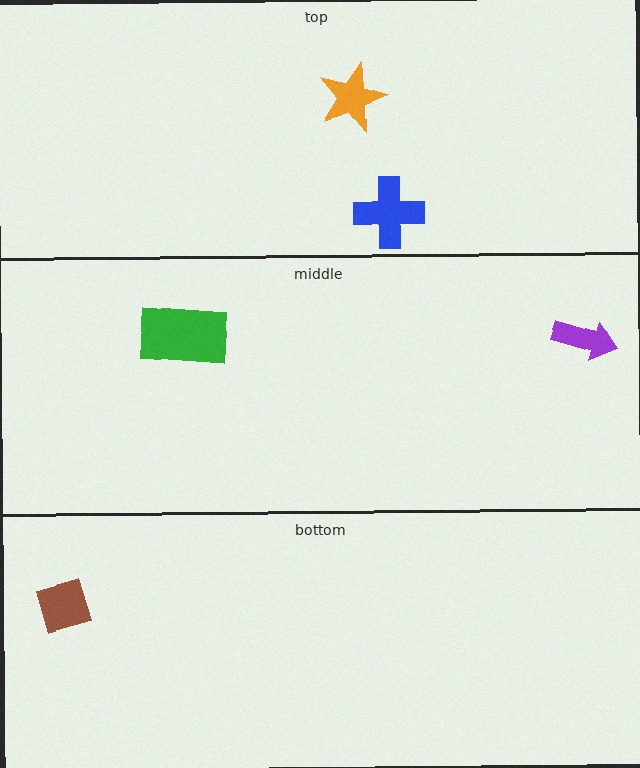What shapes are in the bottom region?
The brown diamond.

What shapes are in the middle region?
The green rectangle, the purple arrow.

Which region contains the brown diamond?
The bottom region.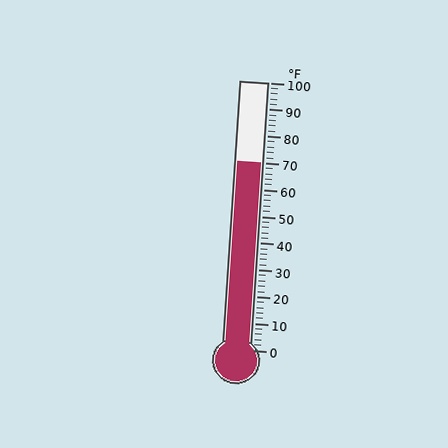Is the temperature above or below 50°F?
The temperature is above 50°F.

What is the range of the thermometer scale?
The thermometer scale ranges from 0°F to 100°F.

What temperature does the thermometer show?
The thermometer shows approximately 70°F.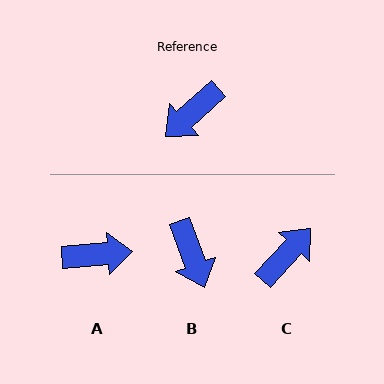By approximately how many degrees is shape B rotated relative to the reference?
Approximately 68 degrees counter-clockwise.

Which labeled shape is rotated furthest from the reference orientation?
C, about 175 degrees away.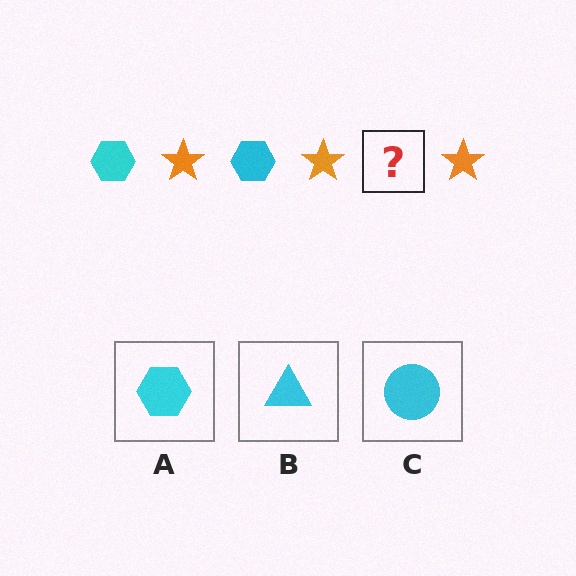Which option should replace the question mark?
Option A.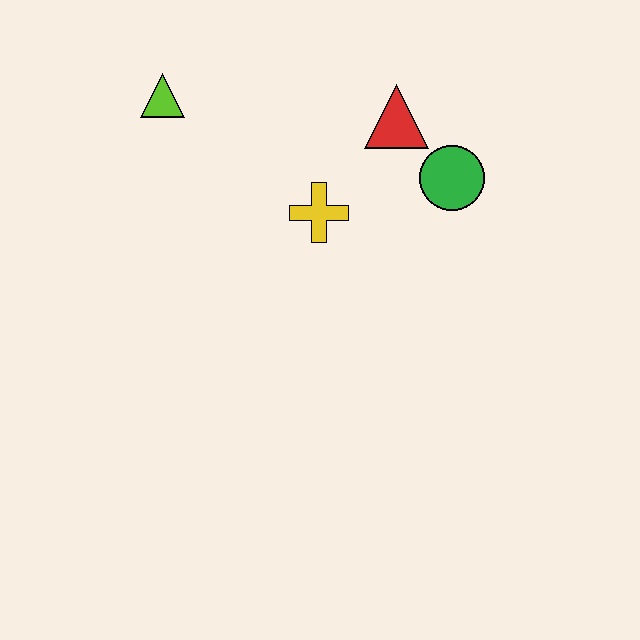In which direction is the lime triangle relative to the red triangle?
The lime triangle is to the left of the red triangle.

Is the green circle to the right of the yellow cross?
Yes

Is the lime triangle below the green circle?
No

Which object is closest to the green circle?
The red triangle is closest to the green circle.